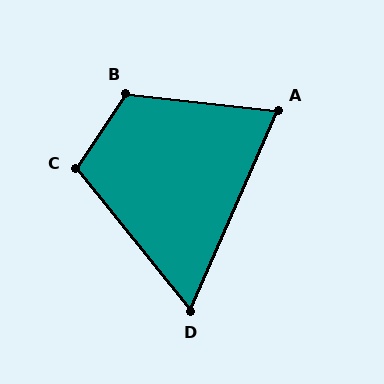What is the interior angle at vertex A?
Approximately 73 degrees (acute).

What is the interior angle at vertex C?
Approximately 107 degrees (obtuse).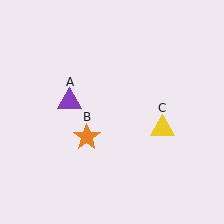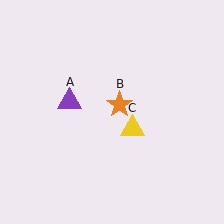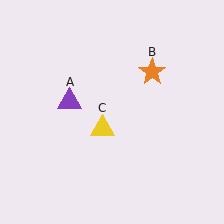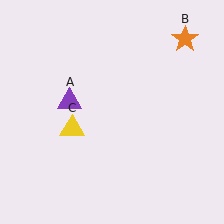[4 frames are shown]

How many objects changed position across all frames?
2 objects changed position: orange star (object B), yellow triangle (object C).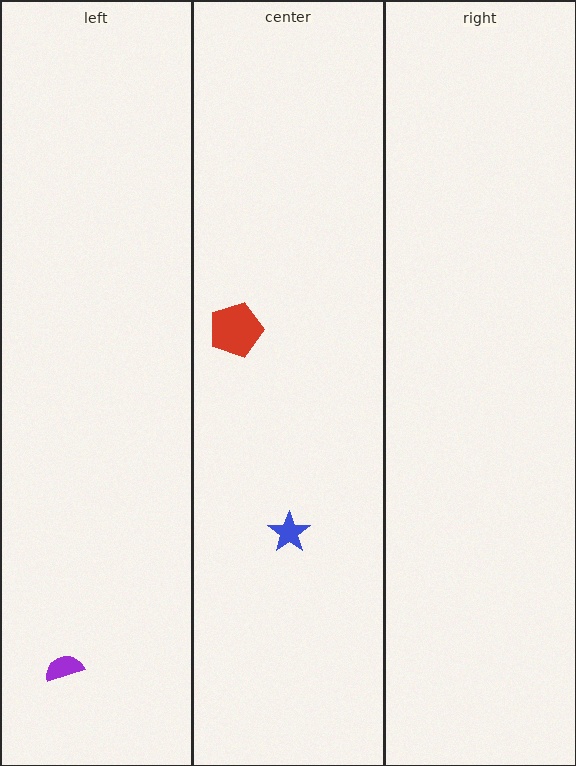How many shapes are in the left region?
1.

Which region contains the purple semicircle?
The left region.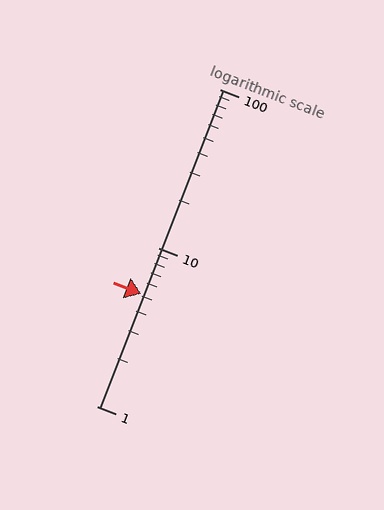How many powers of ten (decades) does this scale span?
The scale spans 2 decades, from 1 to 100.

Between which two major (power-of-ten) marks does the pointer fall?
The pointer is between 1 and 10.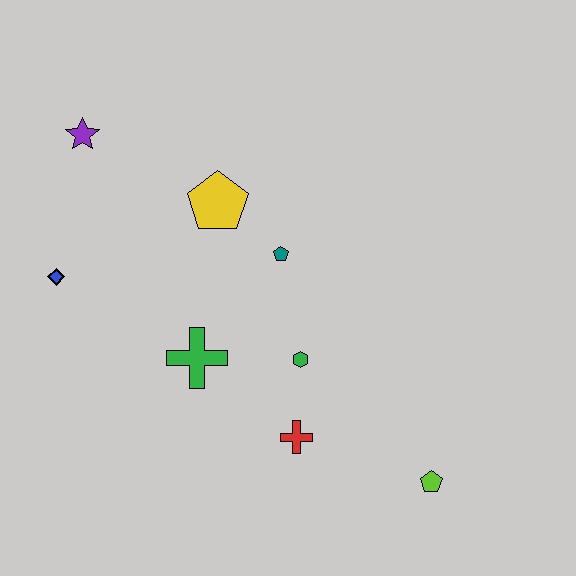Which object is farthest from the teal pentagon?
The lime pentagon is farthest from the teal pentagon.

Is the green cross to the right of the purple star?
Yes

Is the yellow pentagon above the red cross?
Yes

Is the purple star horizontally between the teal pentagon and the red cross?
No